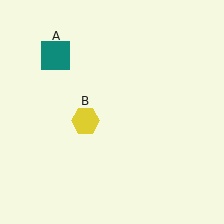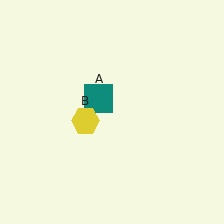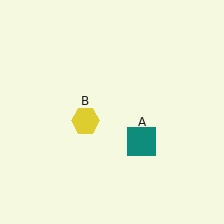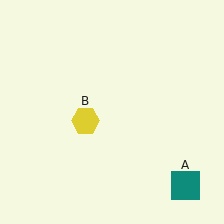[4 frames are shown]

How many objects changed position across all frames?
1 object changed position: teal square (object A).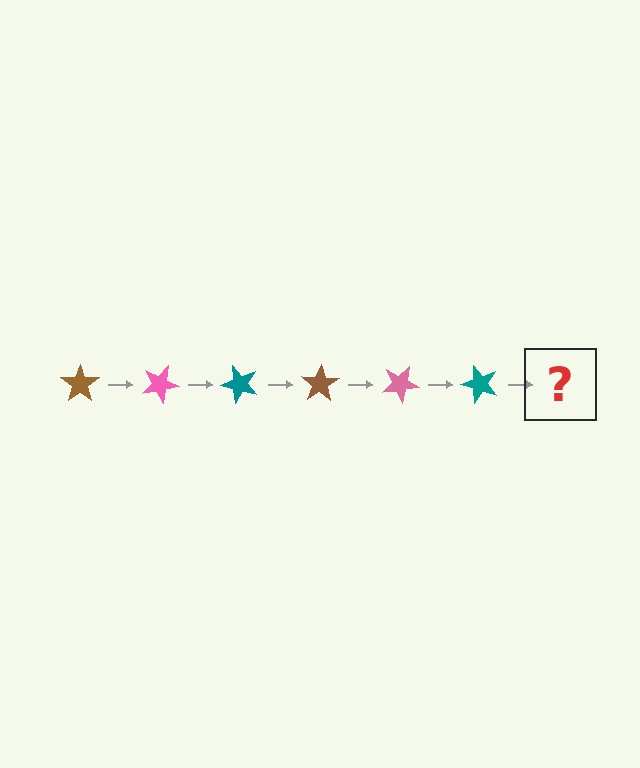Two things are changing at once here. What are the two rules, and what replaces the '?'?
The two rules are that it rotates 25 degrees each step and the color cycles through brown, pink, and teal. The '?' should be a brown star, rotated 150 degrees from the start.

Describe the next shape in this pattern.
It should be a brown star, rotated 150 degrees from the start.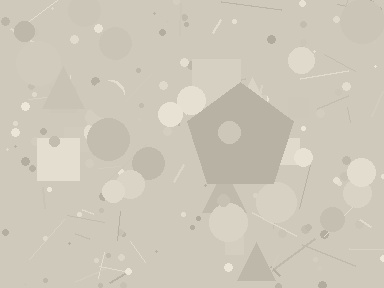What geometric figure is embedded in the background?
A pentagon is embedded in the background.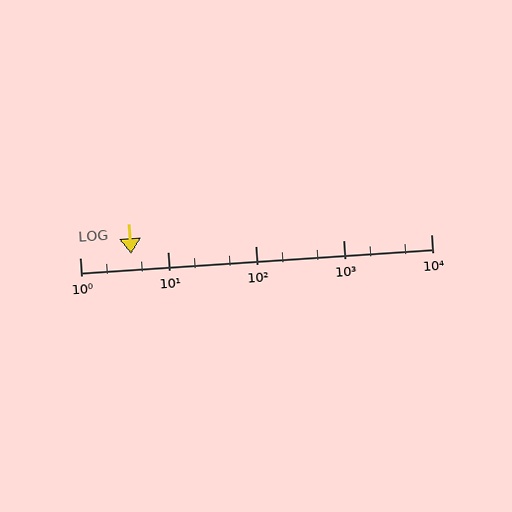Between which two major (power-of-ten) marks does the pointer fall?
The pointer is between 1 and 10.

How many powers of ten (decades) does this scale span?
The scale spans 4 decades, from 1 to 10000.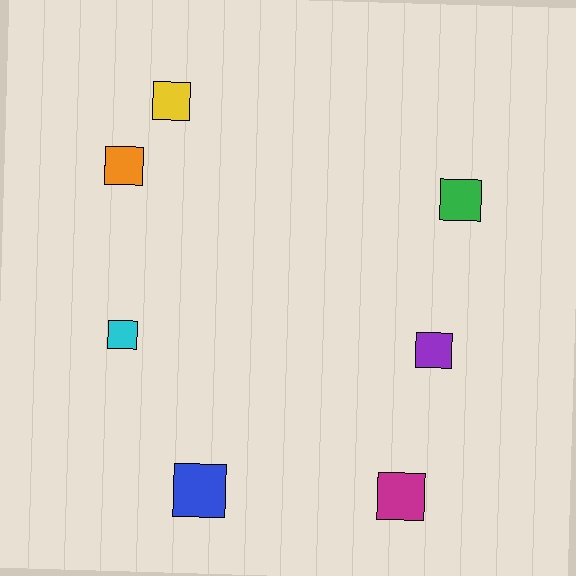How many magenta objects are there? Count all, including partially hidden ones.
There is 1 magenta object.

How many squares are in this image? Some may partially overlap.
There are 7 squares.